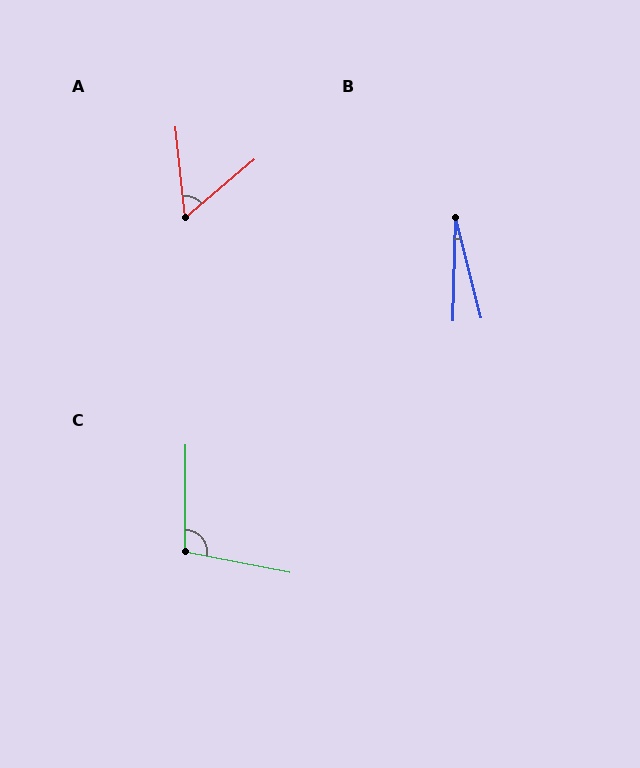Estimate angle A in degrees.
Approximately 56 degrees.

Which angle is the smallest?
B, at approximately 16 degrees.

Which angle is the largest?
C, at approximately 101 degrees.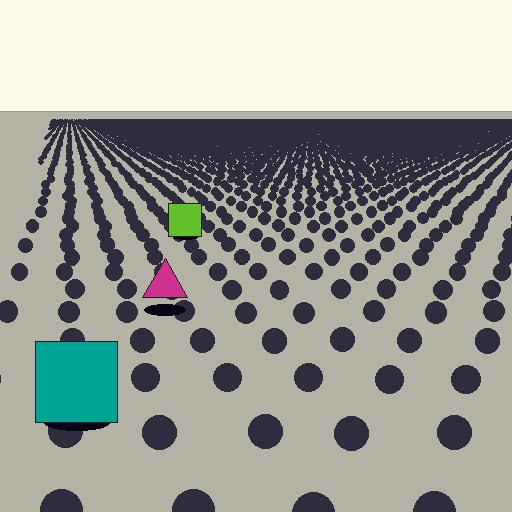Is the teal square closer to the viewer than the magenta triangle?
Yes. The teal square is closer — you can tell from the texture gradient: the ground texture is coarser near it.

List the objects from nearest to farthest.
From nearest to farthest: the teal square, the magenta triangle, the lime square.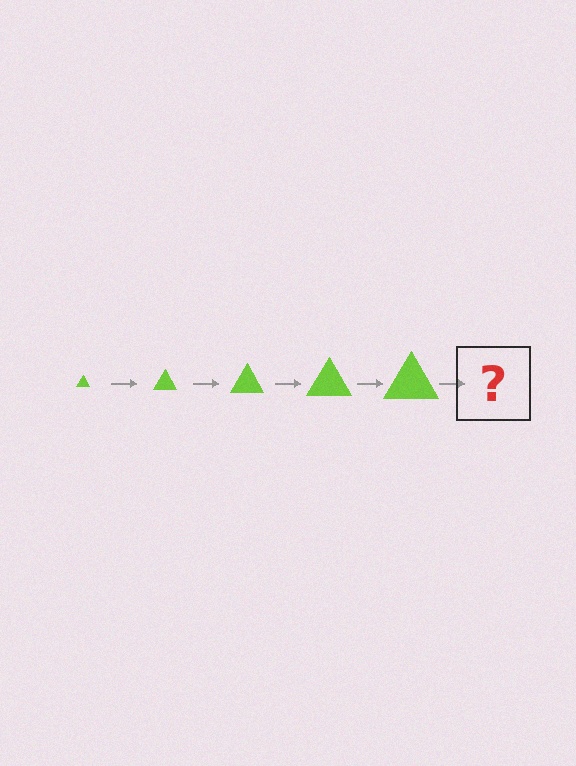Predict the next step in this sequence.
The next step is a lime triangle, larger than the previous one.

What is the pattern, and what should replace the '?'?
The pattern is that the triangle gets progressively larger each step. The '?' should be a lime triangle, larger than the previous one.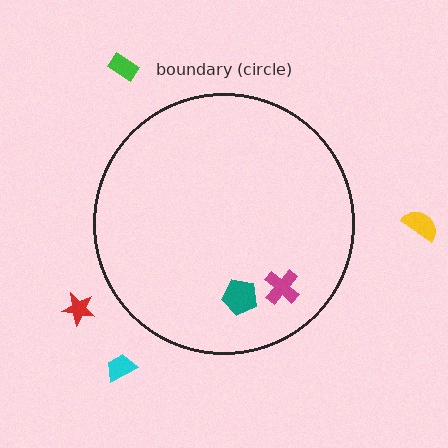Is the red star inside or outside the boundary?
Outside.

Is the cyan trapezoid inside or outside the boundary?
Outside.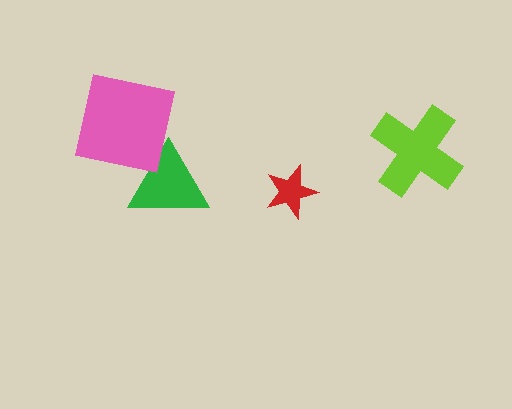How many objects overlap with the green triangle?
1 object overlaps with the green triangle.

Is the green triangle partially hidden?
Yes, it is partially covered by another shape.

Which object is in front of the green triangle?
The pink square is in front of the green triangle.